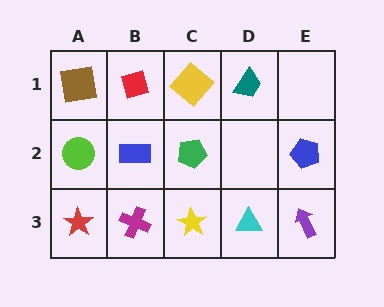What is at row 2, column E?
A blue pentagon.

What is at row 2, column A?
A lime circle.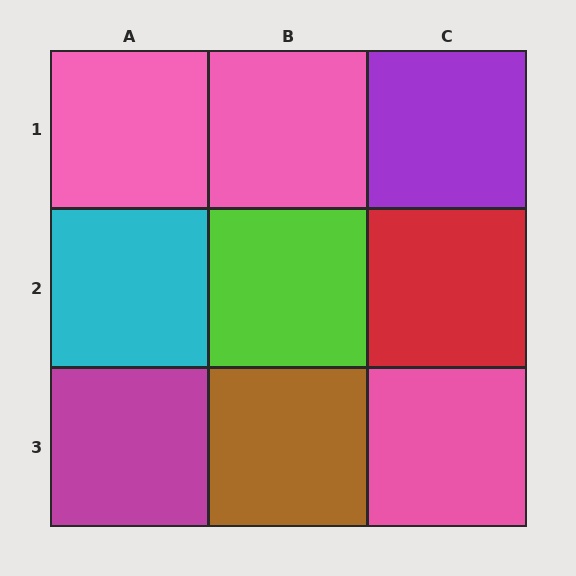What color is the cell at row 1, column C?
Purple.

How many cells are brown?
1 cell is brown.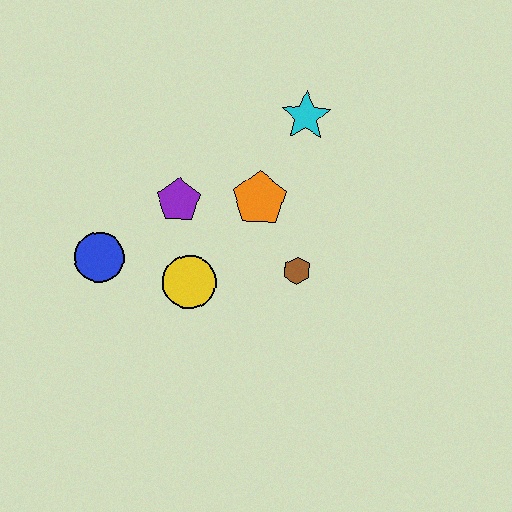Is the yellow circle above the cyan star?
No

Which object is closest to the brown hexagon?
The orange pentagon is closest to the brown hexagon.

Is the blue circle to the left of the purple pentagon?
Yes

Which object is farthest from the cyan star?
The blue circle is farthest from the cyan star.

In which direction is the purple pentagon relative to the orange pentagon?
The purple pentagon is to the left of the orange pentagon.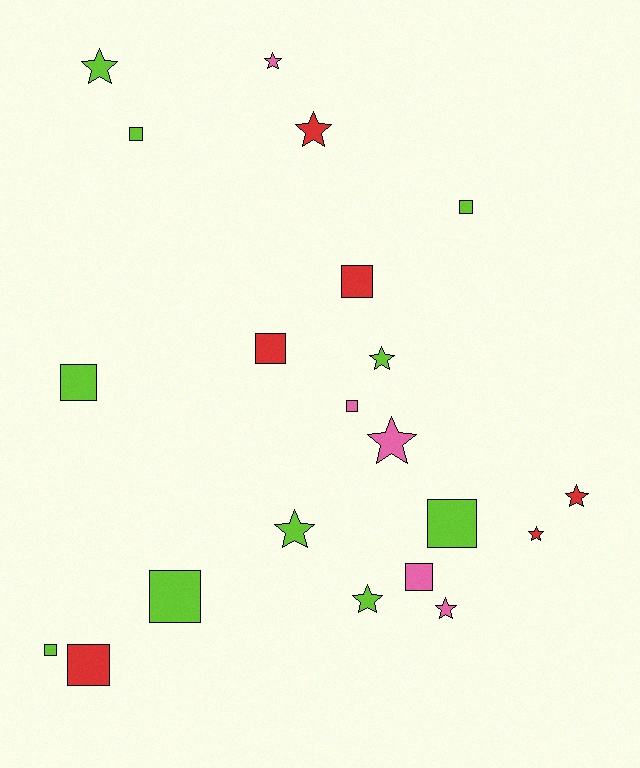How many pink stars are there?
There are 3 pink stars.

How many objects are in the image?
There are 21 objects.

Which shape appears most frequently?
Square, with 11 objects.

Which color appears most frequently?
Lime, with 10 objects.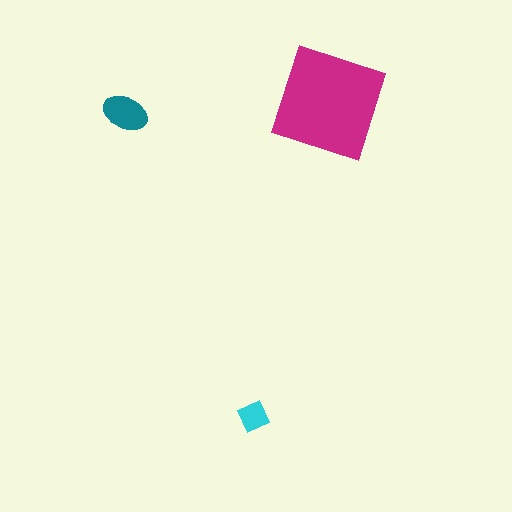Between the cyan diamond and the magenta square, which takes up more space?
The magenta square.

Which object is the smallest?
The cyan diamond.